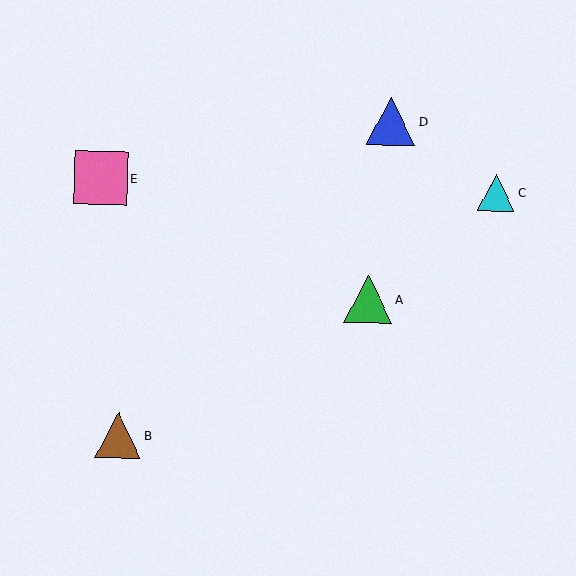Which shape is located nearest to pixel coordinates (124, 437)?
The brown triangle (labeled B) at (118, 436) is nearest to that location.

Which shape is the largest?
The pink square (labeled E) is the largest.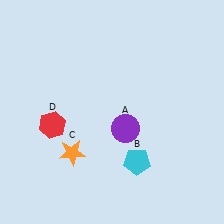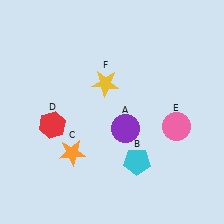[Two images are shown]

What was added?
A pink circle (E), a yellow star (F) were added in Image 2.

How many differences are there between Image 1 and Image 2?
There are 2 differences between the two images.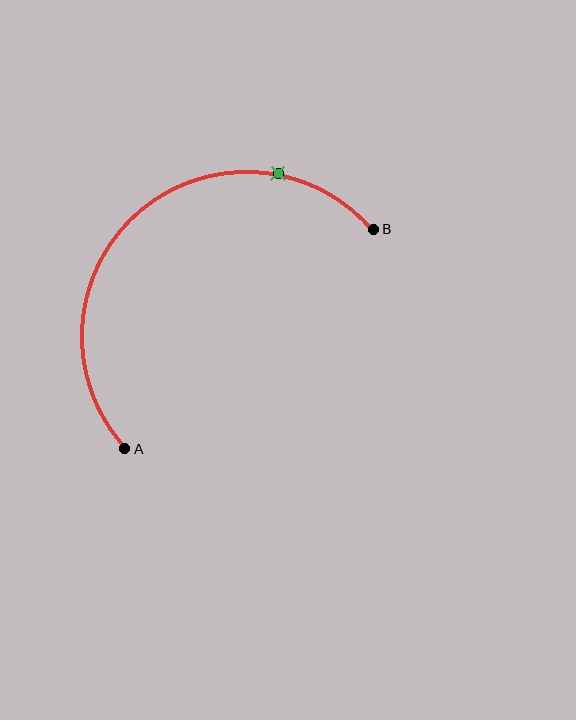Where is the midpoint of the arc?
The arc midpoint is the point on the curve farthest from the straight line joining A and B. It sits above and to the left of that line.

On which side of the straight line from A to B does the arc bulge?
The arc bulges above and to the left of the straight line connecting A and B.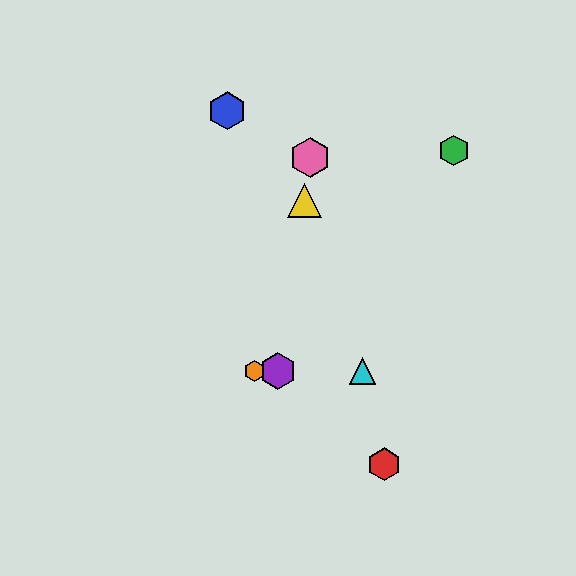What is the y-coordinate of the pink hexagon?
The pink hexagon is at y≈158.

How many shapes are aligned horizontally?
3 shapes (the purple hexagon, the orange hexagon, the cyan triangle) are aligned horizontally.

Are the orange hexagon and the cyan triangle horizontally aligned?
Yes, both are at y≈371.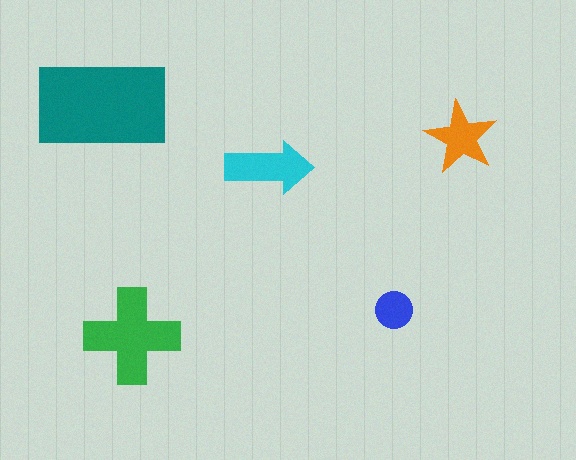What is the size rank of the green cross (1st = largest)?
2nd.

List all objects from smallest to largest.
The blue circle, the orange star, the cyan arrow, the green cross, the teal rectangle.